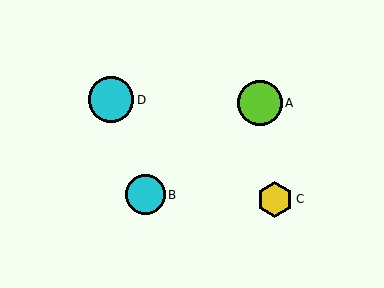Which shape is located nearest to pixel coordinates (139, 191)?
The cyan circle (labeled B) at (145, 195) is nearest to that location.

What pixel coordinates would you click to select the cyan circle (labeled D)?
Click at (111, 100) to select the cyan circle D.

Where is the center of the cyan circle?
The center of the cyan circle is at (145, 195).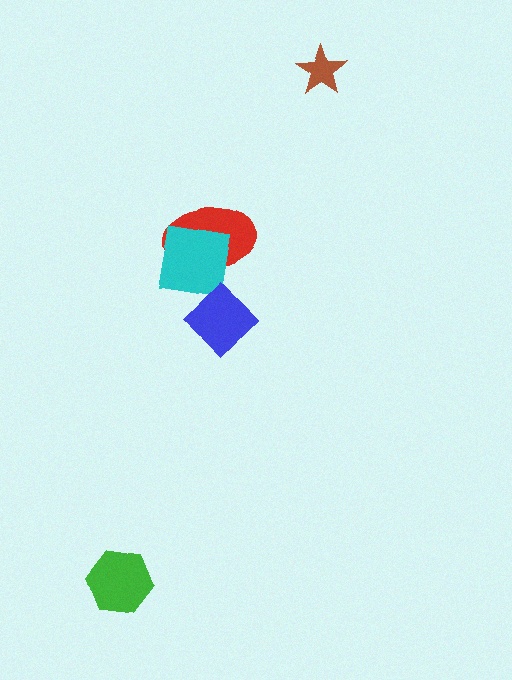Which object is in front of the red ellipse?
The cyan square is in front of the red ellipse.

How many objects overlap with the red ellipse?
1 object overlaps with the red ellipse.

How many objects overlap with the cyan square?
2 objects overlap with the cyan square.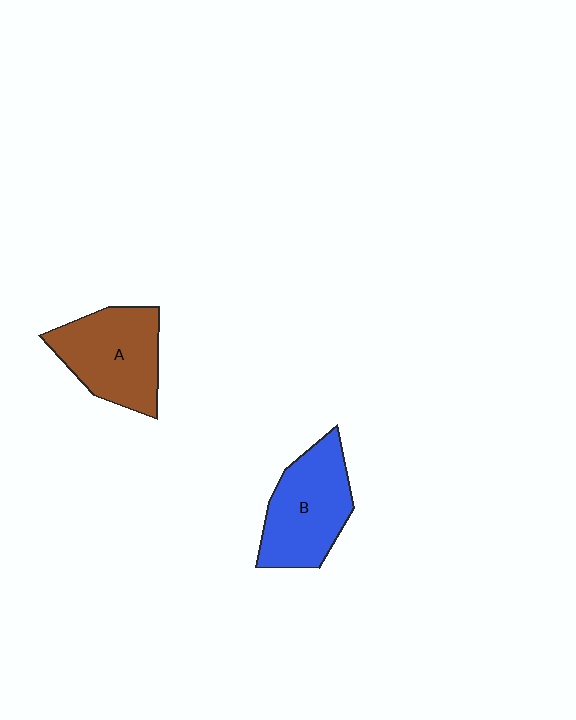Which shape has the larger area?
Shape A (brown).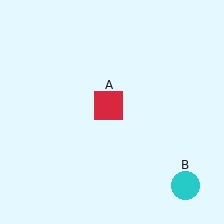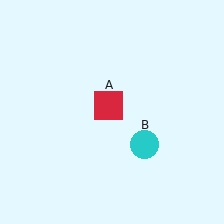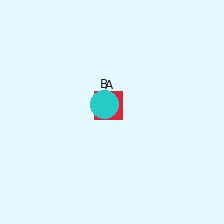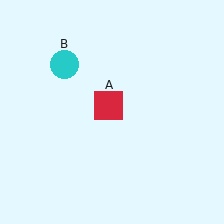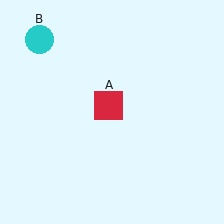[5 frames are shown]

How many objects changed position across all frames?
1 object changed position: cyan circle (object B).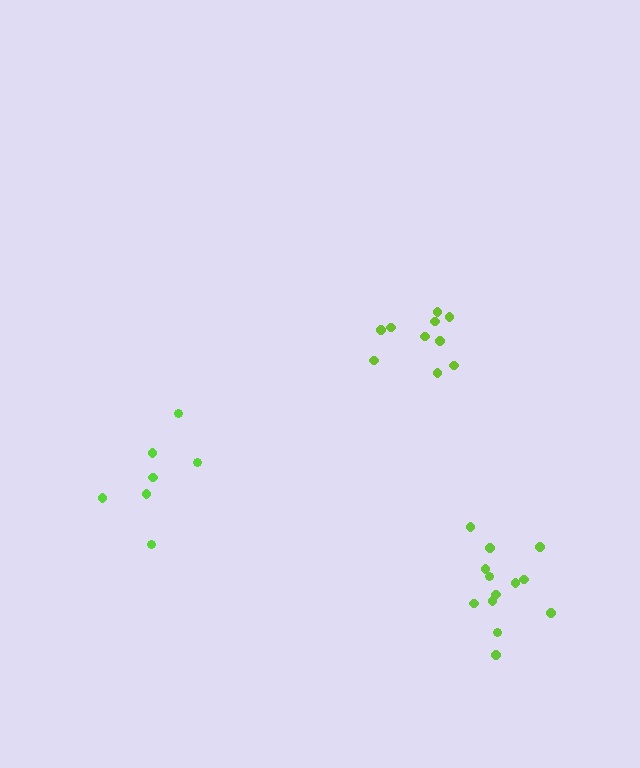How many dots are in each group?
Group 1: 7 dots, Group 2: 10 dots, Group 3: 13 dots (30 total).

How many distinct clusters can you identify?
There are 3 distinct clusters.